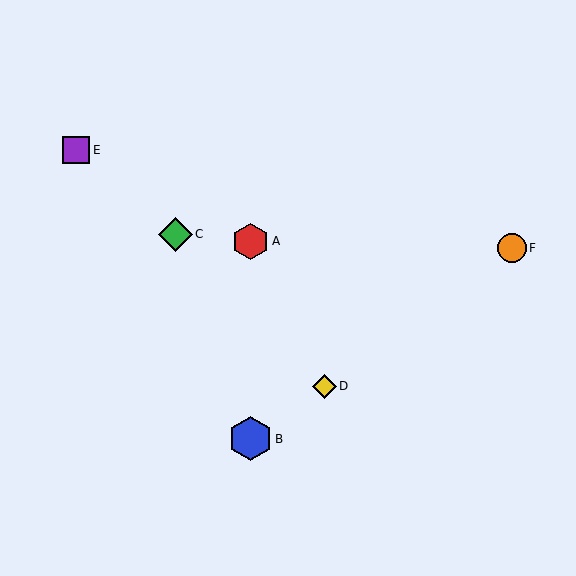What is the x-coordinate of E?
Object E is at x≈76.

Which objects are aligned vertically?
Objects A, B are aligned vertically.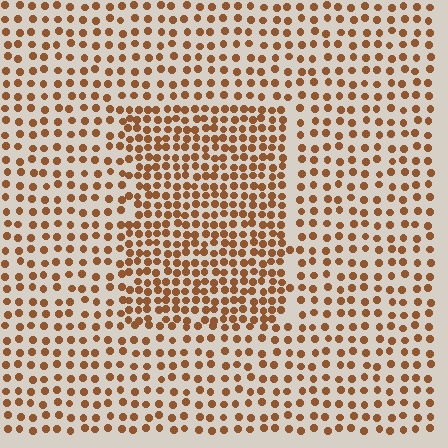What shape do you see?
I see a rectangle.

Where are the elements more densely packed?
The elements are more densely packed inside the rectangle boundary.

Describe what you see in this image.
The image contains small brown elements arranged at two different densities. A rectangle-shaped region is visible where the elements are more densely packed than the surrounding area.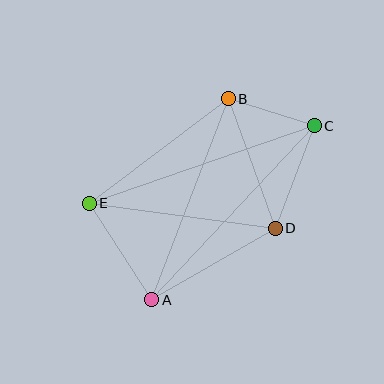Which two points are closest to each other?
Points B and C are closest to each other.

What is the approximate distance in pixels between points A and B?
The distance between A and B is approximately 215 pixels.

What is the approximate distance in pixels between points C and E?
The distance between C and E is approximately 238 pixels.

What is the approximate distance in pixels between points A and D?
The distance between A and D is approximately 143 pixels.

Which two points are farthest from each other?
Points A and C are farthest from each other.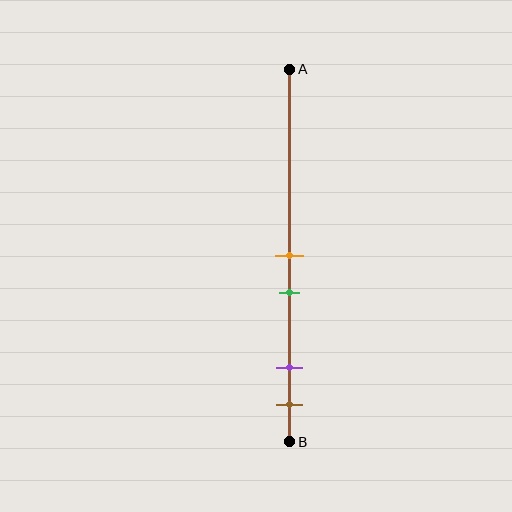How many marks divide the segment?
There are 4 marks dividing the segment.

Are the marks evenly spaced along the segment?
No, the marks are not evenly spaced.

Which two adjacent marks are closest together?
The orange and green marks are the closest adjacent pair.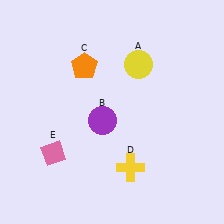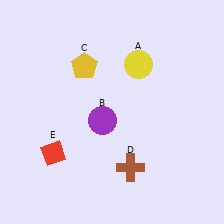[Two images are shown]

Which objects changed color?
C changed from orange to yellow. D changed from yellow to brown. E changed from pink to red.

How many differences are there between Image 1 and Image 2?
There are 3 differences between the two images.